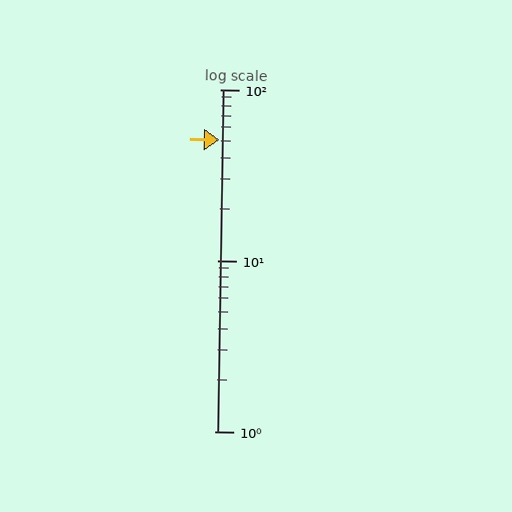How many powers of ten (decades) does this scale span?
The scale spans 2 decades, from 1 to 100.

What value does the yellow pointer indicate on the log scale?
The pointer indicates approximately 51.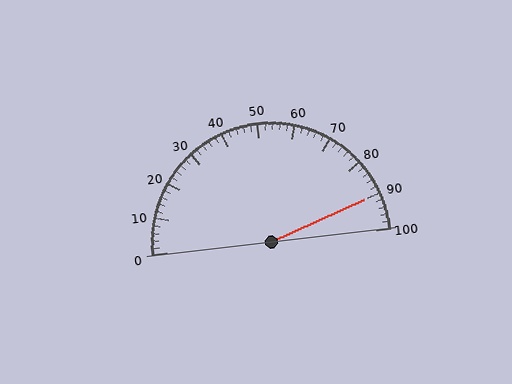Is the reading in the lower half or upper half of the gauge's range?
The reading is in the upper half of the range (0 to 100).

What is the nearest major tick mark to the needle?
The nearest major tick mark is 90.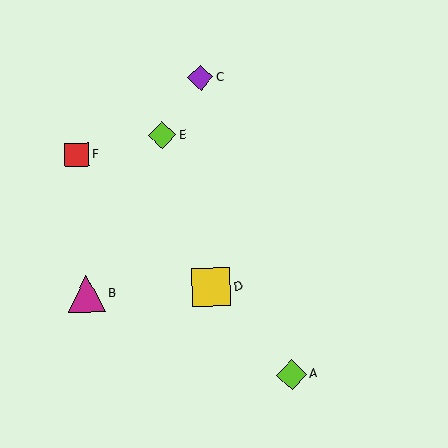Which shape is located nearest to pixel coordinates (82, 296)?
The magenta triangle (labeled B) at (87, 293) is nearest to that location.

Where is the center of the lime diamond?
The center of the lime diamond is at (162, 135).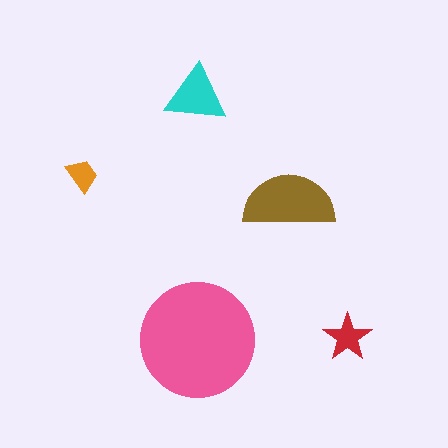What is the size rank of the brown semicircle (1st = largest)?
2nd.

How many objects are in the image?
There are 5 objects in the image.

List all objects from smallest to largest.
The orange trapezoid, the red star, the cyan triangle, the brown semicircle, the pink circle.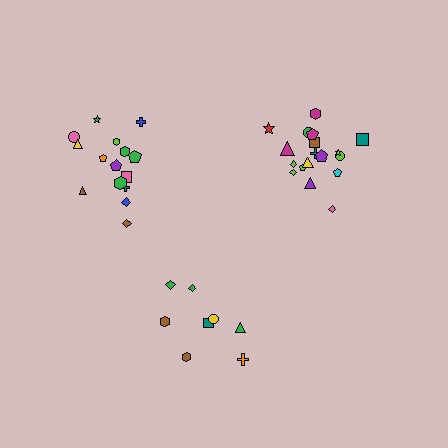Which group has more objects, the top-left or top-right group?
The top-right group.